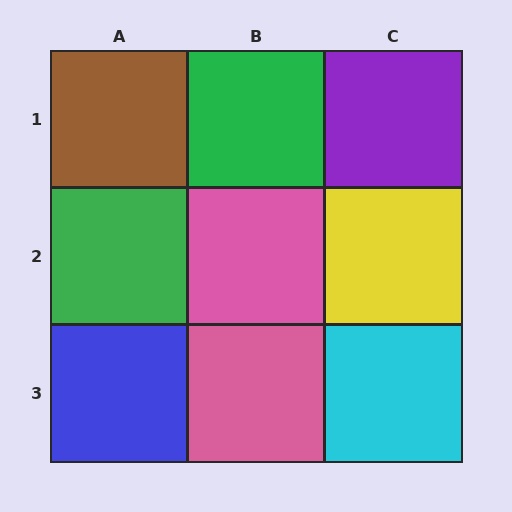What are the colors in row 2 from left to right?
Green, pink, yellow.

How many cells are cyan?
1 cell is cyan.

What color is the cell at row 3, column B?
Pink.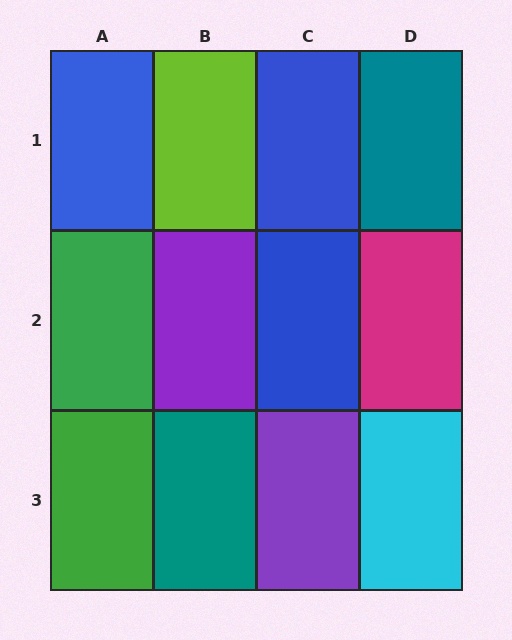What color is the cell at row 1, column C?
Blue.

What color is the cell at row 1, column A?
Blue.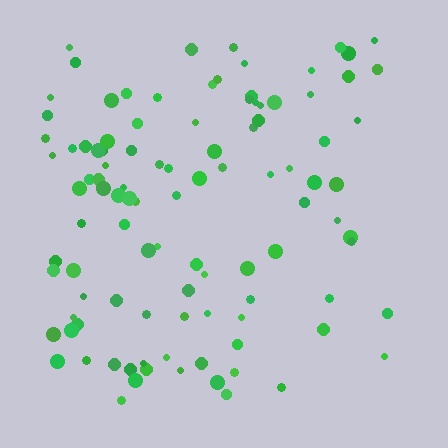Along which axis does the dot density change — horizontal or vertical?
Horizontal.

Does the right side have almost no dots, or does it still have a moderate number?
Still a moderate number, just noticeably fewer than the left.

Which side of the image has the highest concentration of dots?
The left.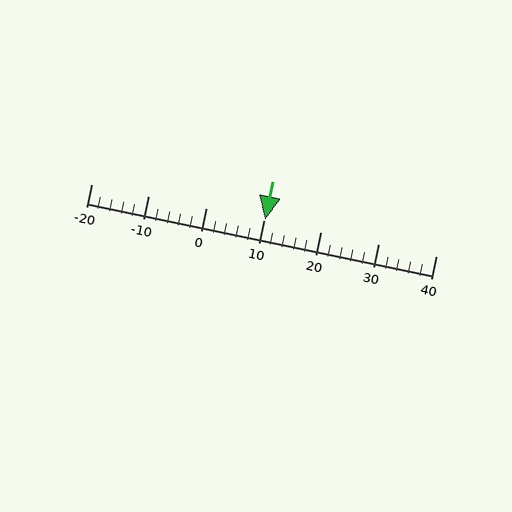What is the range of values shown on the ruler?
The ruler shows values from -20 to 40.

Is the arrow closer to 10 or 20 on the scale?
The arrow is closer to 10.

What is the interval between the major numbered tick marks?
The major tick marks are spaced 10 units apart.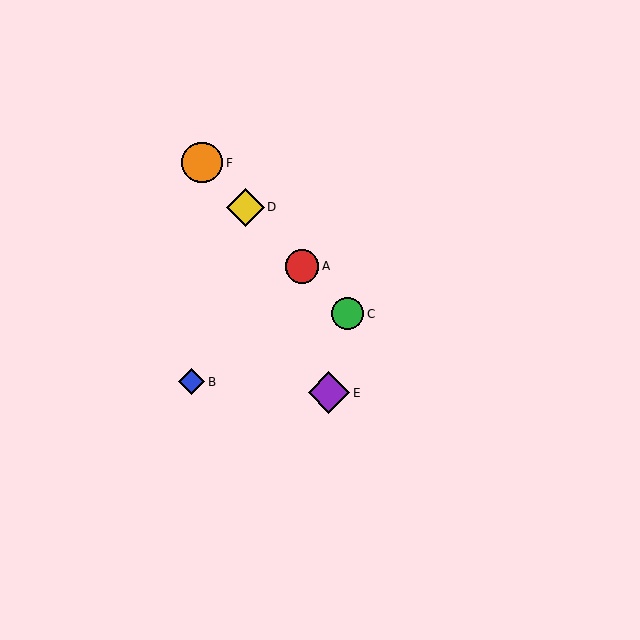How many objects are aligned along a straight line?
4 objects (A, C, D, F) are aligned along a straight line.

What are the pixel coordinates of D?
Object D is at (245, 207).